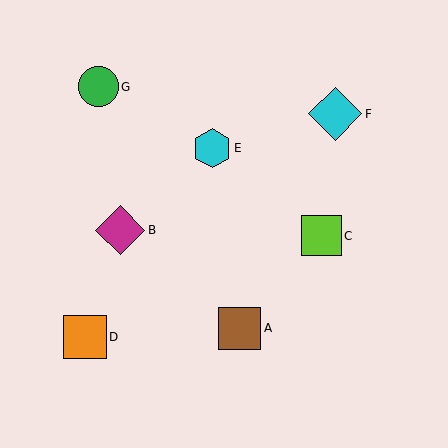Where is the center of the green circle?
The center of the green circle is at (98, 87).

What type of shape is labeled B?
Shape B is a magenta diamond.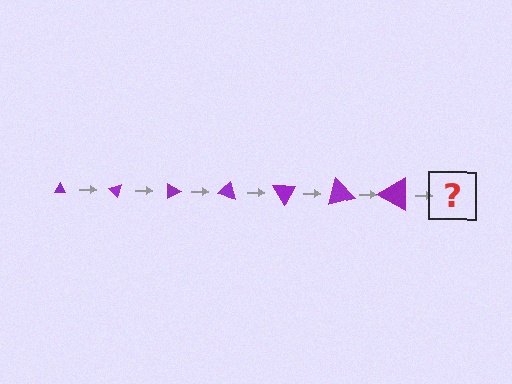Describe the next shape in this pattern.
It should be a triangle, larger than the previous one and rotated 315 degrees from the start.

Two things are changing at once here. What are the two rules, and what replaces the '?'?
The two rules are that the triangle grows larger each step and it rotates 45 degrees each step. The '?' should be a triangle, larger than the previous one and rotated 315 degrees from the start.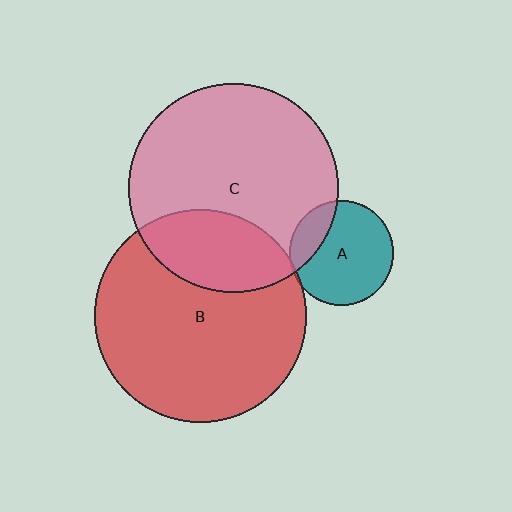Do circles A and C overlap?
Yes.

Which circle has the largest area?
Circle B (red).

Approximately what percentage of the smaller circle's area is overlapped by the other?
Approximately 20%.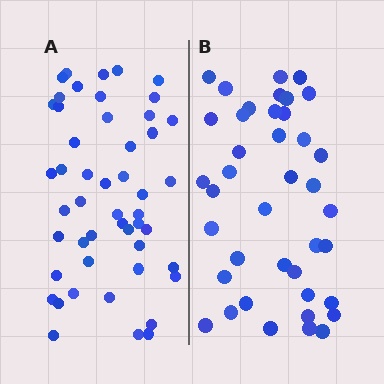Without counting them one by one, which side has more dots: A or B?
Region A (the left region) has more dots.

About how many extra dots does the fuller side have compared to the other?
Region A has roughly 8 or so more dots than region B.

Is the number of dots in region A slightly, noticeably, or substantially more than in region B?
Region A has only slightly more — the two regions are fairly close. The ratio is roughly 1.2 to 1.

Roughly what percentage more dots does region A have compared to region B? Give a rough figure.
About 20% more.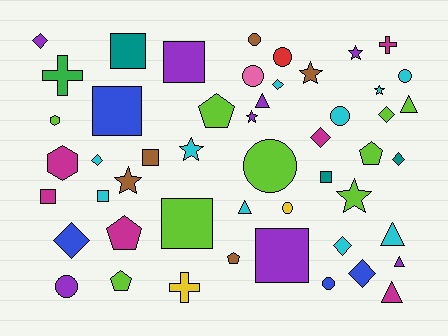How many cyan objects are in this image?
There are 10 cyan objects.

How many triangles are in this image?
There are 6 triangles.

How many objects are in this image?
There are 50 objects.